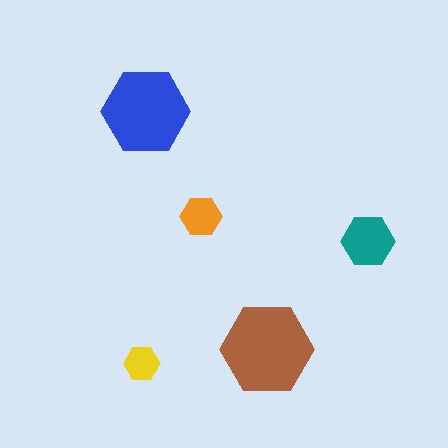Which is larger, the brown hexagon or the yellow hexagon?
The brown one.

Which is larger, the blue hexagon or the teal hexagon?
The blue one.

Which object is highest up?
The blue hexagon is topmost.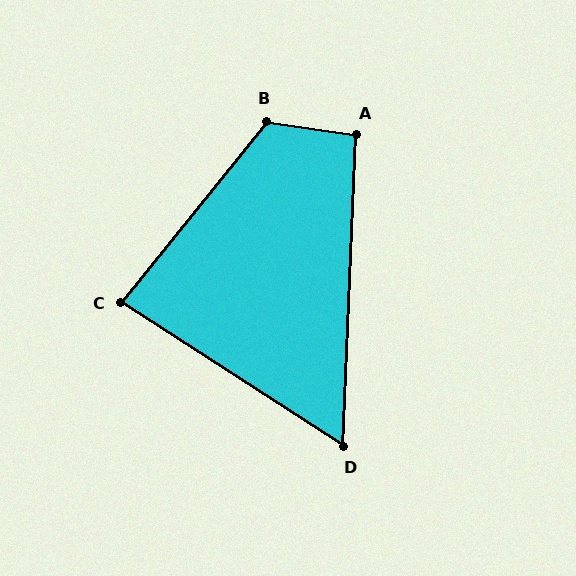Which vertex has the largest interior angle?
B, at approximately 121 degrees.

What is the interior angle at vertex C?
Approximately 84 degrees (acute).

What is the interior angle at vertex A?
Approximately 96 degrees (obtuse).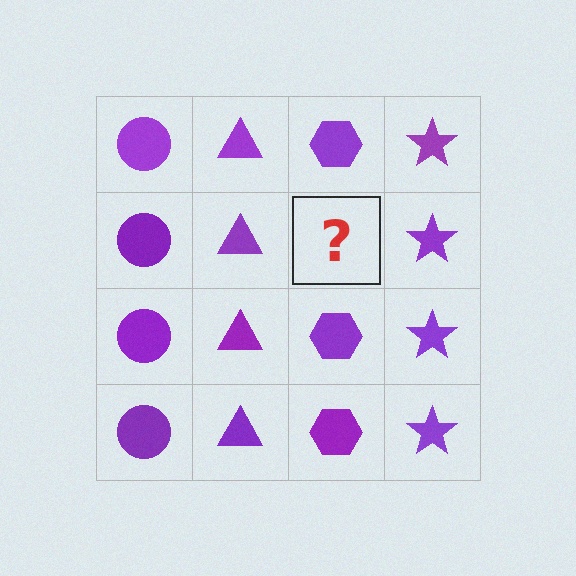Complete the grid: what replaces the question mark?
The question mark should be replaced with a purple hexagon.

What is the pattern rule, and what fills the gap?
The rule is that each column has a consistent shape. The gap should be filled with a purple hexagon.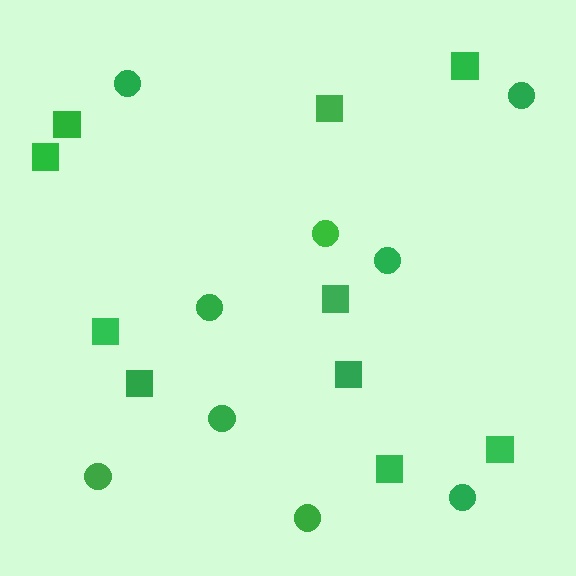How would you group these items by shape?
There are 2 groups: one group of circles (9) and one group of squares (10).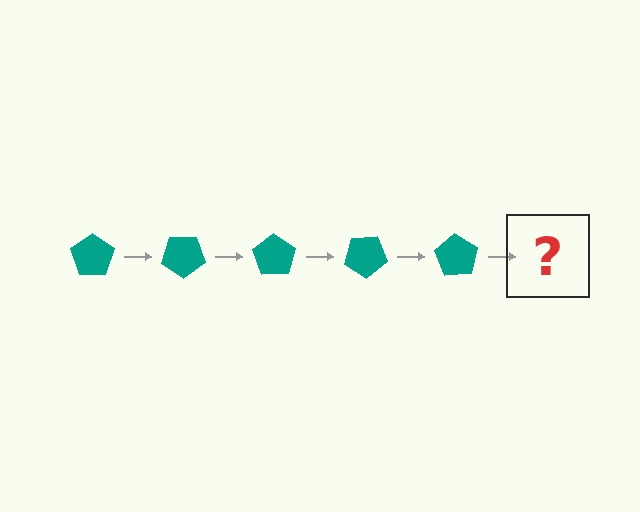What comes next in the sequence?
The next element should be a teal pentagon rotated 175 degrees.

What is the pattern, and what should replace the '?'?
The pattern is that the pentagon rotates 35 degrees each step. The '?' should be a teal pentagon rotated 175 degrees.